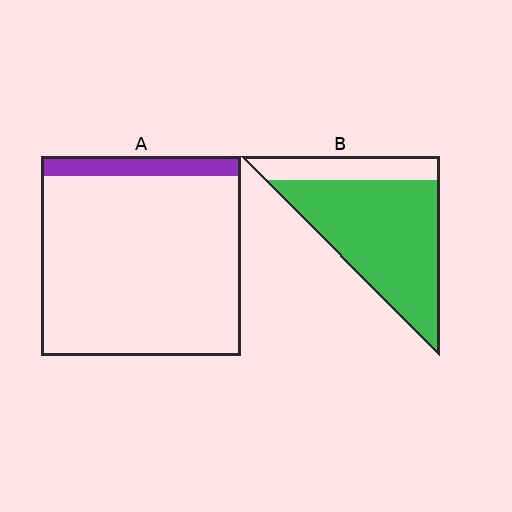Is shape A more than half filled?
No.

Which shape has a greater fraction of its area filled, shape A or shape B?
Shape B.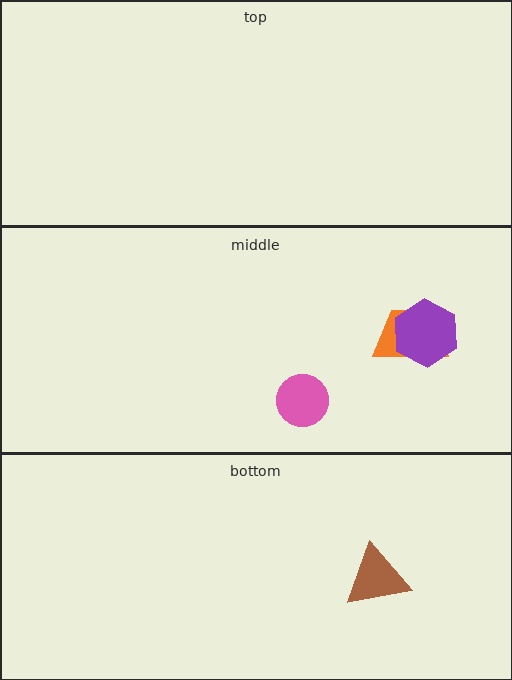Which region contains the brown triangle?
The bottom region.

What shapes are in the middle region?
The pink circle, the orange trapezoid, the purple hexagon.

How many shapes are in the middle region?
3.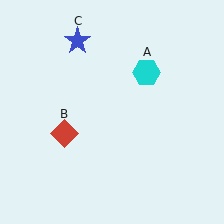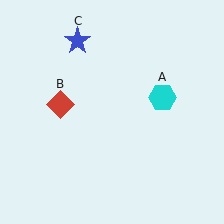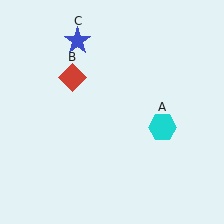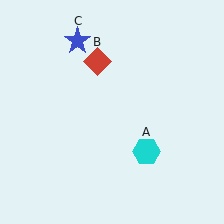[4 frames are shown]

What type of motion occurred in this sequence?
The cyan hexagon (object A), red diamond (object B) rotated clockwise around the center of the scene.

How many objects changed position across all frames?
2 objects changed position: cyan hexagon (object A), red diamond (object B).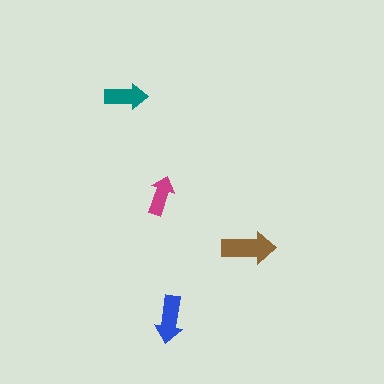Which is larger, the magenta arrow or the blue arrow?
The blue one.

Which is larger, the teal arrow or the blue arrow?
The blue one.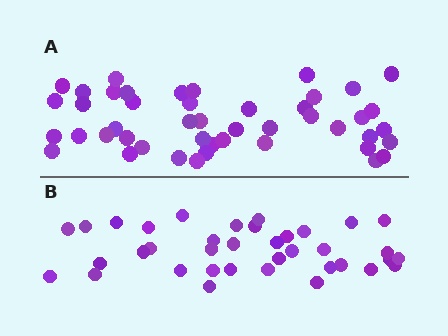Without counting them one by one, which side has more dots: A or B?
Region A (the top region) has more dots.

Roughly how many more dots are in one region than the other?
Region A has roughly 8 or so more dots than region B.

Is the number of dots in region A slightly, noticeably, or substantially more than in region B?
Region A has only slightly more — the two regions are fairly close. The ratio is roughly 1.2 to 1.